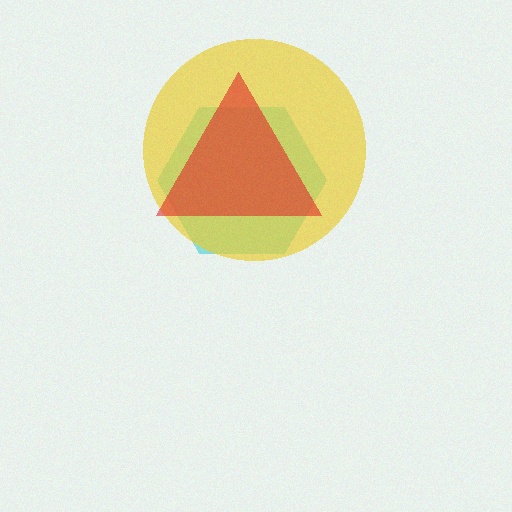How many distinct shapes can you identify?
There are 3 distinct shapes: a cyan hexagon, a yellow circle, a red triangle.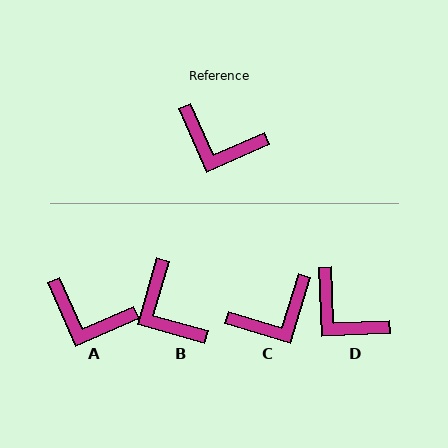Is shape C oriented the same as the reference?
No, it is off by about 49 degrees.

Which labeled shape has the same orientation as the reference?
A.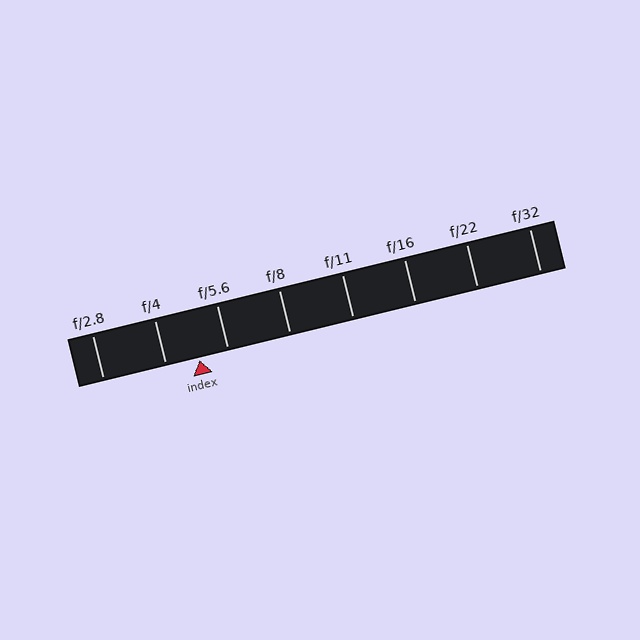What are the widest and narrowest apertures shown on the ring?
The widest aperture shown is f/2.8 and the narrowest is f/32.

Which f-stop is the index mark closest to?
The index mark is closest to f/5.6.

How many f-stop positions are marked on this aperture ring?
There are 8 f-stop positions marked.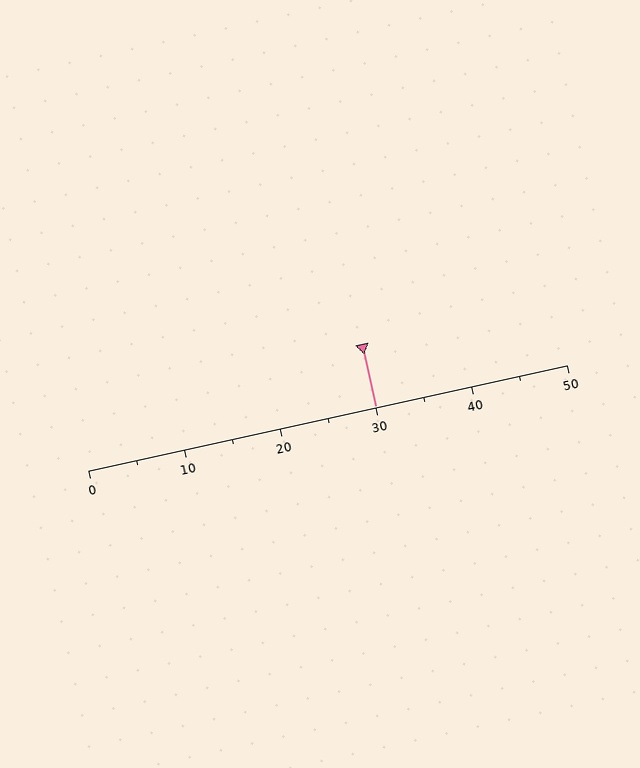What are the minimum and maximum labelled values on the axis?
The axis runs from 0 to 50.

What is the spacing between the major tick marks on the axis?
The major ticks are spaced 10 apart.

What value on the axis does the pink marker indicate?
The marker indicates approximately 30.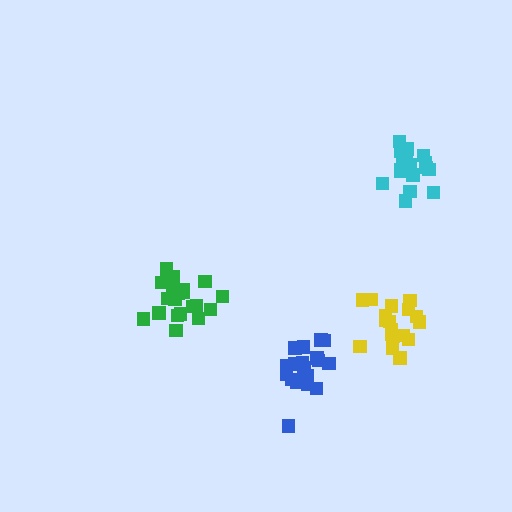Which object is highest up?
The cyan cluster is topmost.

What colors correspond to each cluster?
The clusters are colored: green, blue, yellow, cyan.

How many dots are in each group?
Group 1: 20 dots, Group 2: 19 dots, Group 3: 18 dots, Group 4: 18 dots (75 total).